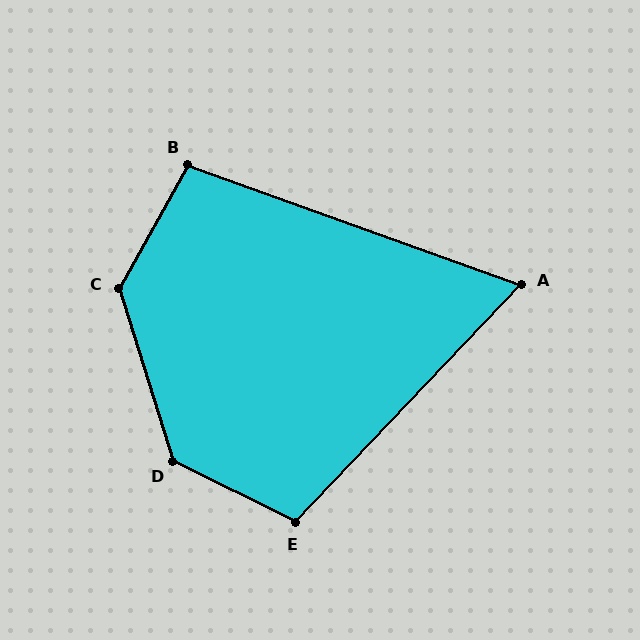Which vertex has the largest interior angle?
D, at approximately 134 degrees.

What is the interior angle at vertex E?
Approximately 107 degrees (obtuse).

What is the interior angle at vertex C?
Approximately 133 degrees (obtuse).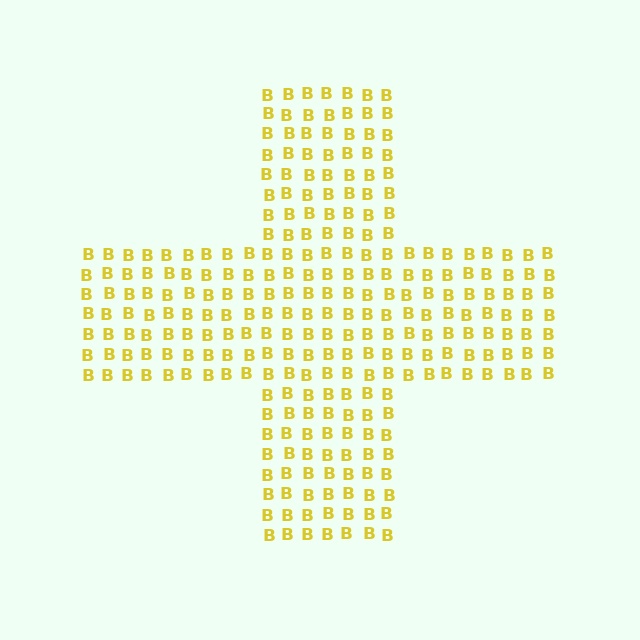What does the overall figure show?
The overall figure shows a cross.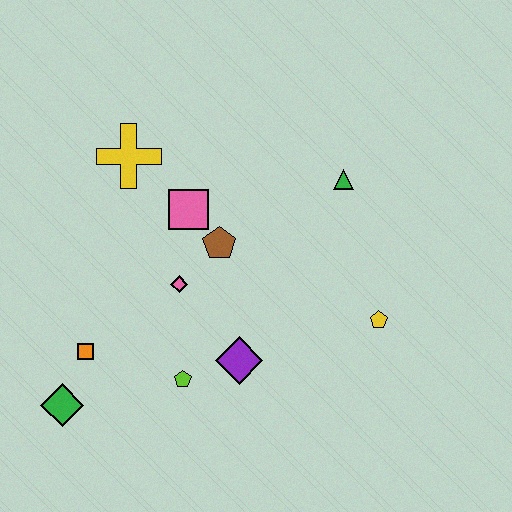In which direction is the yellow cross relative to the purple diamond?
The yellow cross is above the purple diamond.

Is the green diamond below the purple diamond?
Yes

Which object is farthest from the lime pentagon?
The green triangle is farthest from the lime pentagon.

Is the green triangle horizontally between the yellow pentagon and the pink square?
Yes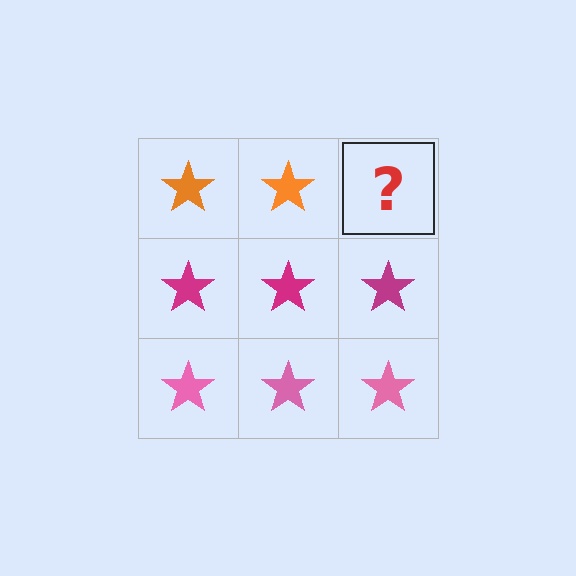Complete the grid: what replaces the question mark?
The question mark should be replaced with an orange star.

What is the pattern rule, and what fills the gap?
The rule is that each row has a consistent color. The gap should be filled with an orange star.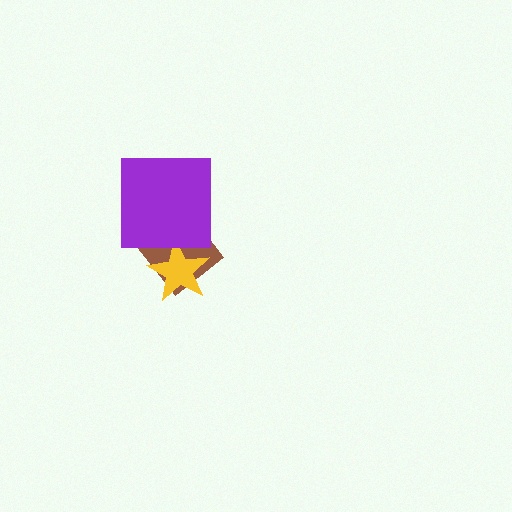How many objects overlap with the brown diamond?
2 objects overlap with the brown diamond.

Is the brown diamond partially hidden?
Yes, it is partially covered by another shape.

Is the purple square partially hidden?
No, no other shape covers it.